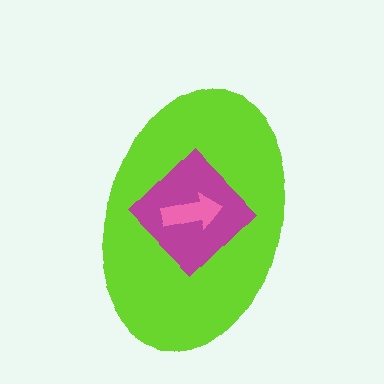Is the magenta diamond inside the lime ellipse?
Yes.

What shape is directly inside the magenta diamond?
The pink arrow.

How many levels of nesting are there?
3.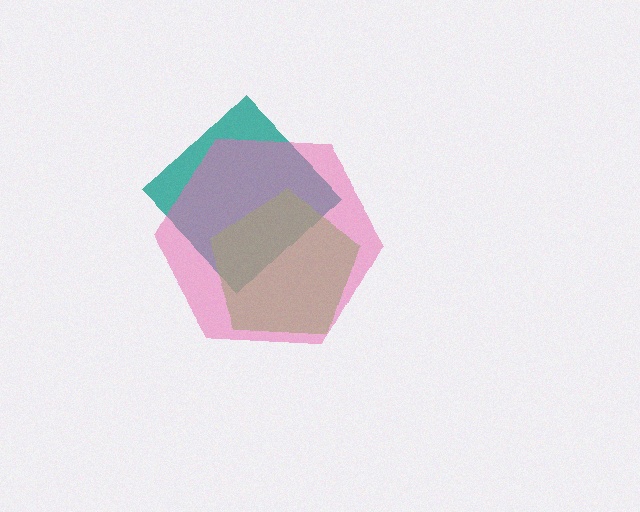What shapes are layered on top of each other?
The layered shapes are: a teal diamond, a lime pentagon, a pink hexagon.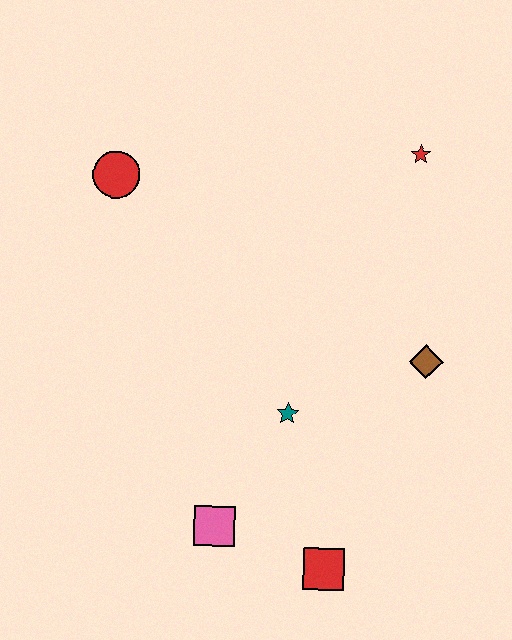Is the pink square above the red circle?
No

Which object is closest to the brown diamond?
The teal star is closest to the brown diamond.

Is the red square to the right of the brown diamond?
No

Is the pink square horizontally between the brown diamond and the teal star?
No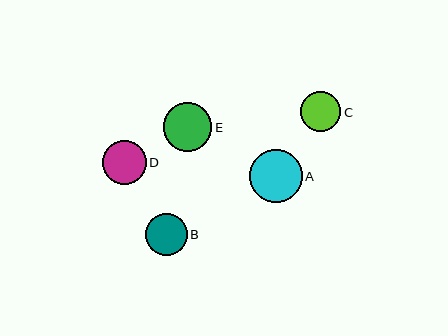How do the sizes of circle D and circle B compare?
Circle D and circle B are approximately the same size.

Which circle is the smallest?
Circle C is the smallest with a size of approximately 40 pixels.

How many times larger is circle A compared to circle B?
Circle A is approximately 1.3 times the size of circle B.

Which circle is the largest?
Circle A is the largest with a size of approximately 53 pixels.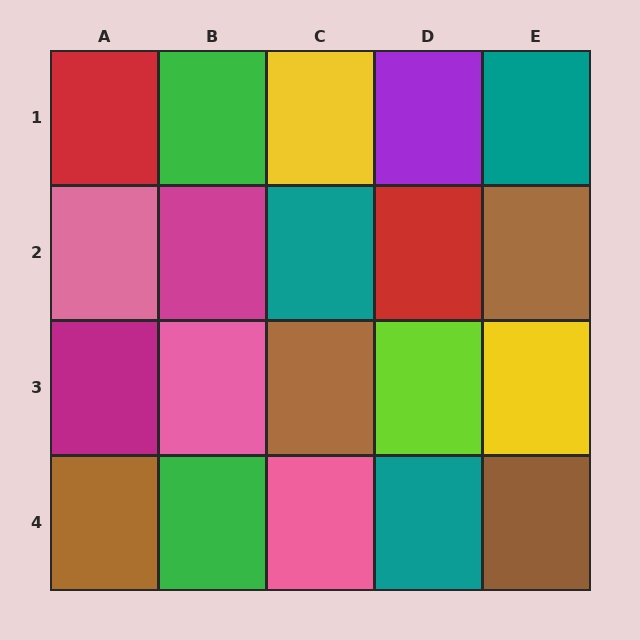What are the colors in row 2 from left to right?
Pink, magenta, teal, red, brown.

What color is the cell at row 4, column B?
Green.